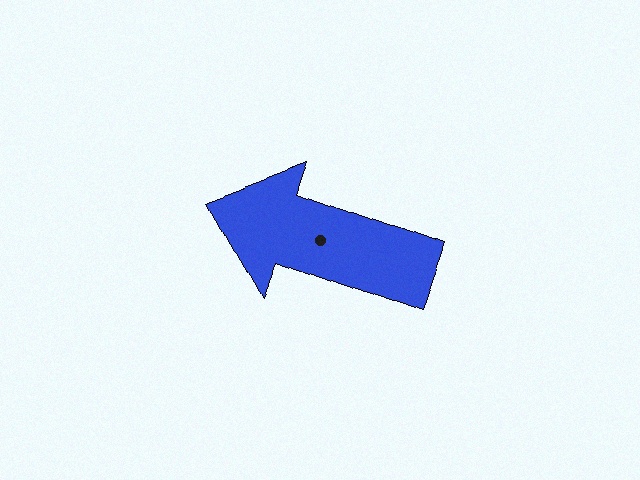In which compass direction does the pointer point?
West.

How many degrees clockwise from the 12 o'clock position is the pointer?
Approximately 290 degrees.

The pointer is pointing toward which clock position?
Roughly 10 o'clock.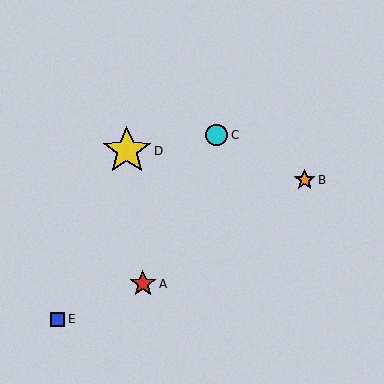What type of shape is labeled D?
Shape D is a yellow star.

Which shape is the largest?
The yellow star (labeled D) is the largest.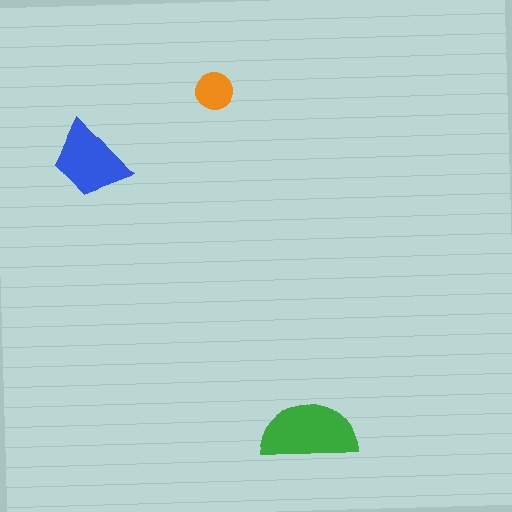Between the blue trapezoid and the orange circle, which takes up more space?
The blue trapezoid.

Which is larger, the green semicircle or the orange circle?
The green semicircle.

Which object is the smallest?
The orange circle.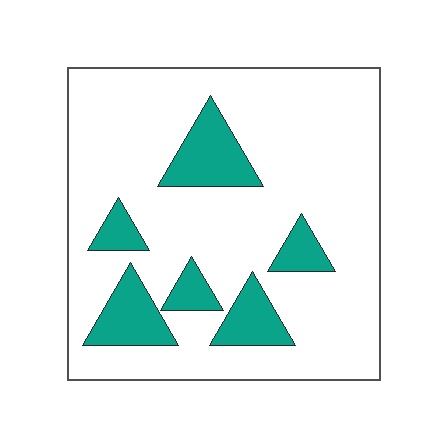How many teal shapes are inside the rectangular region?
6.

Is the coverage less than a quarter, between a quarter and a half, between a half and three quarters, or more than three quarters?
Less than a quarter.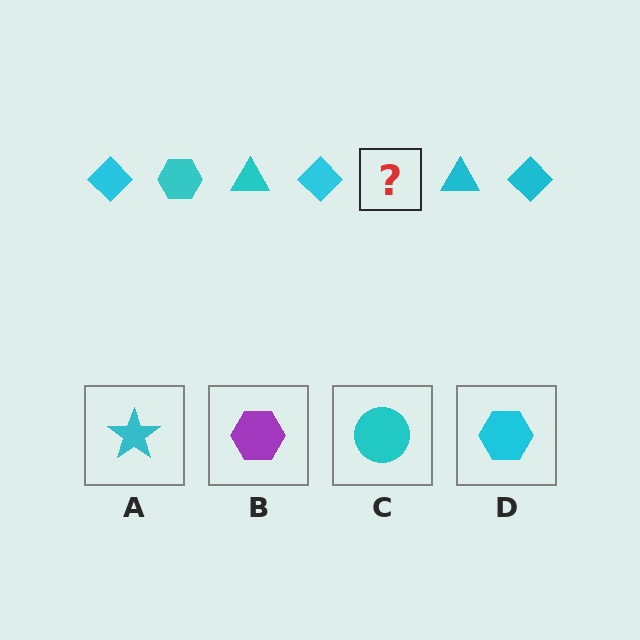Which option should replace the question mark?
Option D.